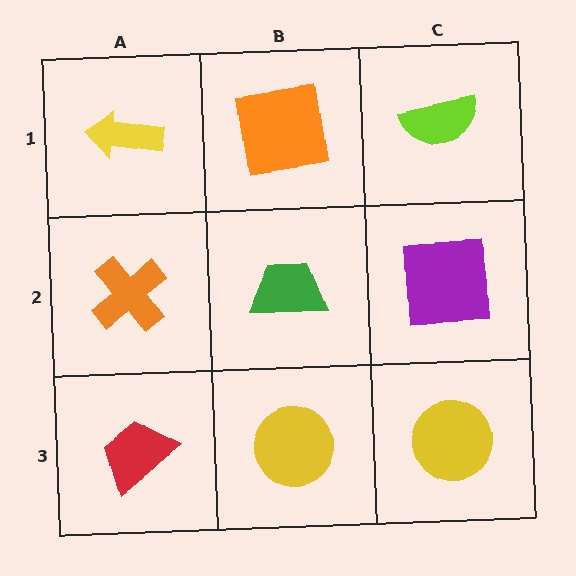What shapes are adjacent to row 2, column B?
An orange square (row 1, column B), a yellow circle (row 3, column B), an orange cross (row 2, column A), a purple square (row 2, column C).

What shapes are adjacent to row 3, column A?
An orange cross (row 2, column A), a yellow circle (row 3, column B).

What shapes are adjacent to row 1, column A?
An orange cross (row 2, column A), an orange square (row 1, column B).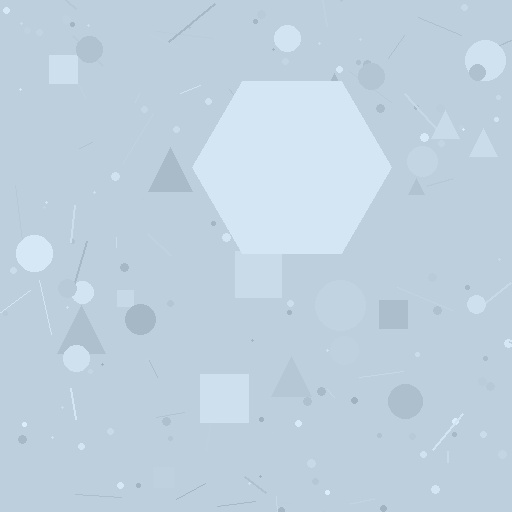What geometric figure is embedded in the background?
A hexagon is embedded in the background.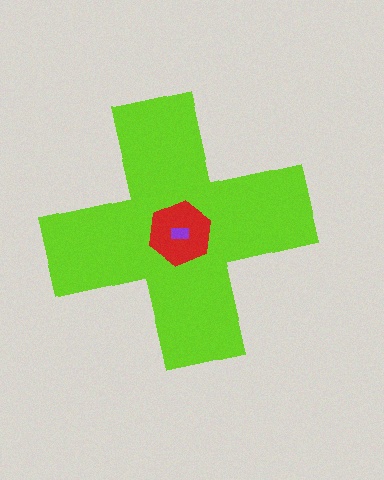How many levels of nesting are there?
3.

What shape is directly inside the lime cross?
The red hexagon.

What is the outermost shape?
The lime cross.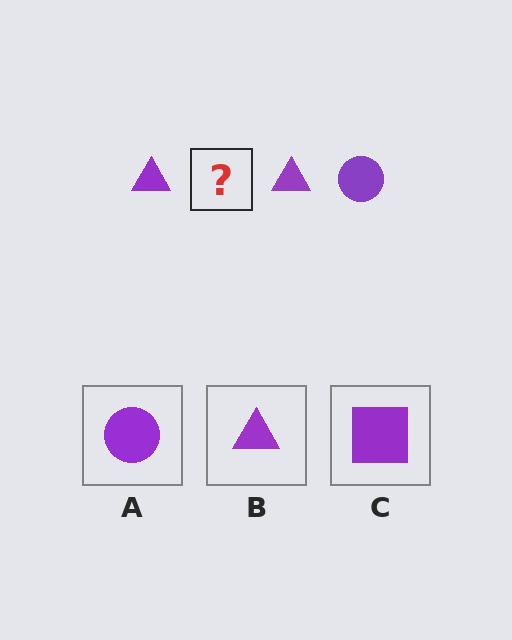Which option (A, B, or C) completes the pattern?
A.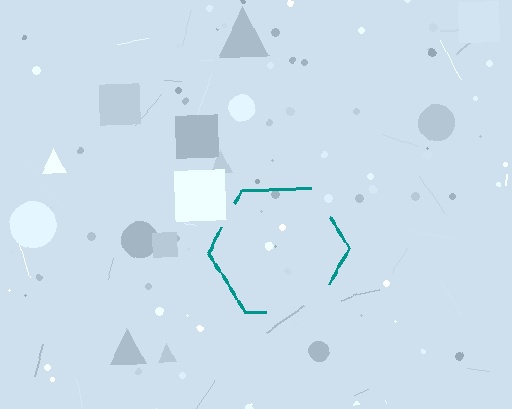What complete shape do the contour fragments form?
The contour fragments form a hexagon.